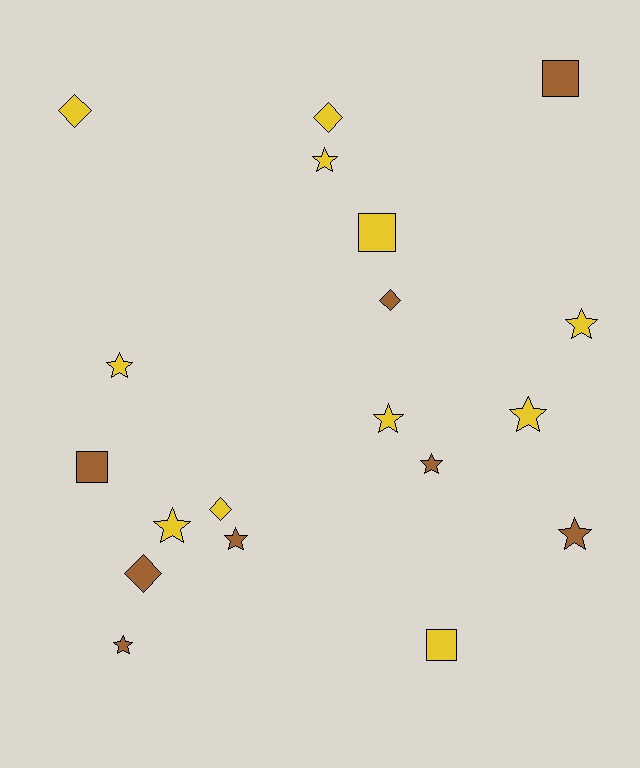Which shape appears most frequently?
Star, with 10 objects.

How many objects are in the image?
There are 19 objects.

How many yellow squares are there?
There are 2 yellow squares.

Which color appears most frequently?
Yellow, with 11 objects.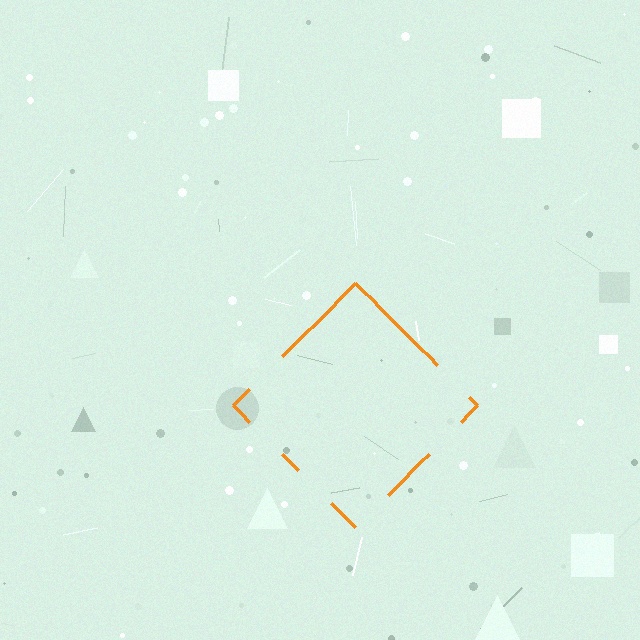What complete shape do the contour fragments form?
The contour fragments form a diamond.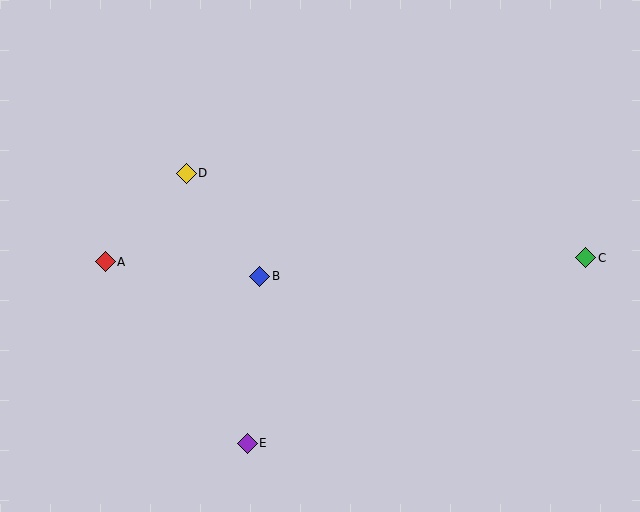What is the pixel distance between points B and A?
The distance between B and A is 155 pixels.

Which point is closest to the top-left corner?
Point D is closest to the top-left corner.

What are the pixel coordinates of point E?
Point E is at (247, 443).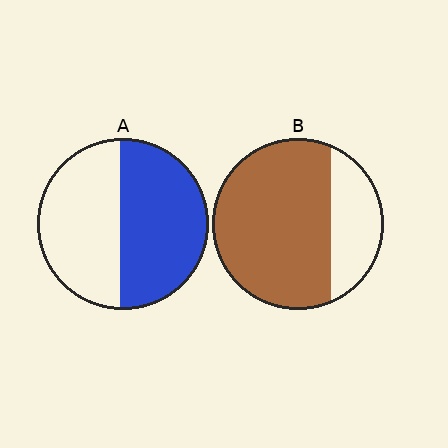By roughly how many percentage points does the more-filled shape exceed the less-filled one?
By roughly 20 percentage points (B over A).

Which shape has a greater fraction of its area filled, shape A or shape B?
Shape B.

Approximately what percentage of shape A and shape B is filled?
A is approximately 50% and B is approximately 75%.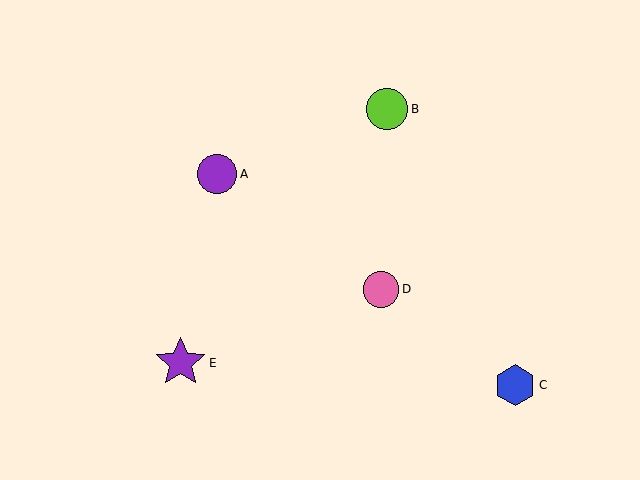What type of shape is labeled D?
Shape D is a pink circle.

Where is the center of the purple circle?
The center of the purple circle is at (217, 174).